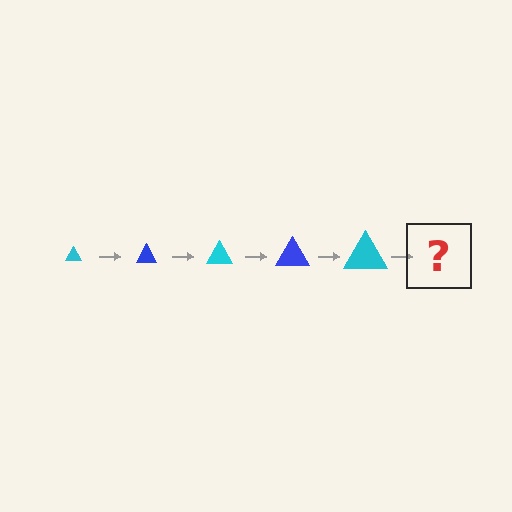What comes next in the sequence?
The next element should be a blue triangle, larger than the previous one.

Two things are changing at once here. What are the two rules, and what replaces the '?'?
The two rules are that the triangle grows larger each step and the color cycles through cyan and blue. The '?' should be a blue triangle, larger than the previous one.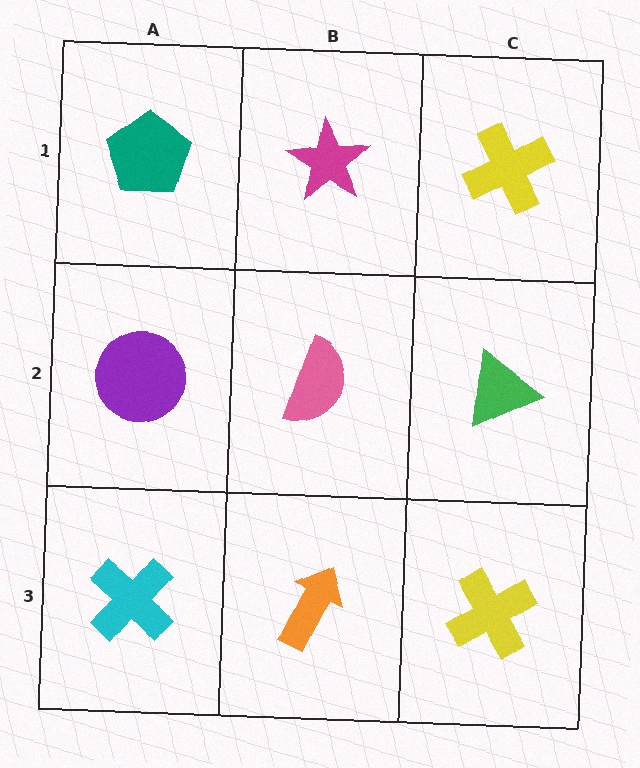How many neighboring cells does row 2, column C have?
3.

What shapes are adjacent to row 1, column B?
A pink semicircle (row 2, column B), a teal pentagon (row 1, column A), a yellow cross (row 1, column C).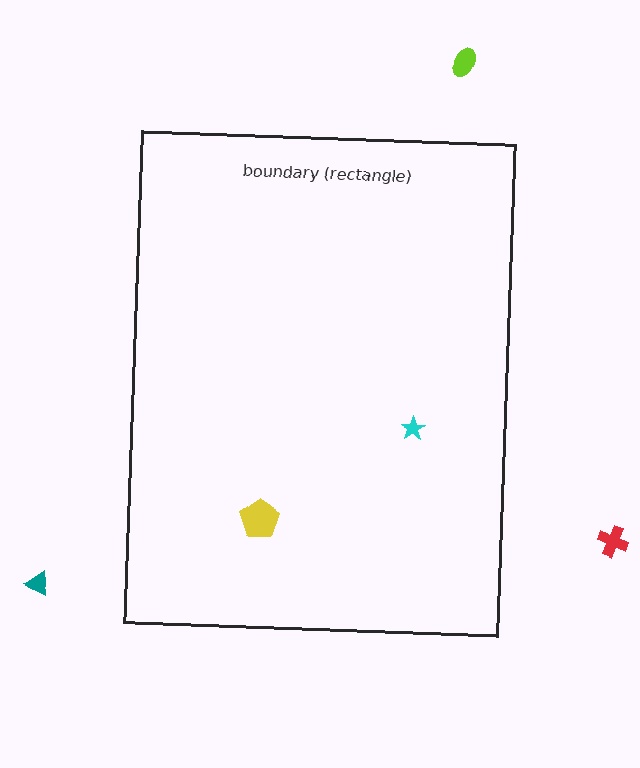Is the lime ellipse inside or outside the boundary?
Outside.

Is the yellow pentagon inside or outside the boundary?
Inside.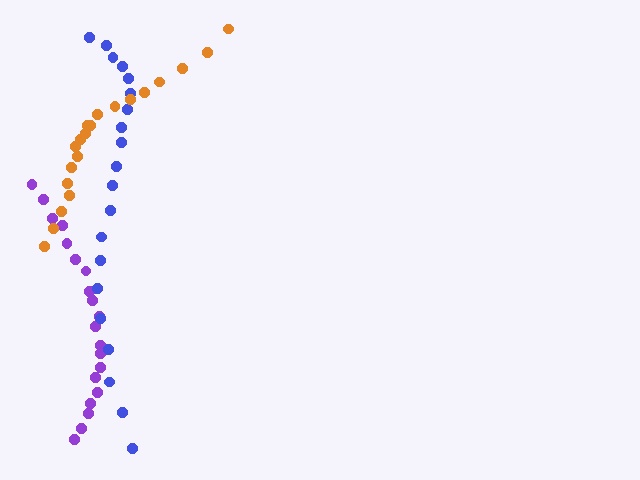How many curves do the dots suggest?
There are 3 distinct paths.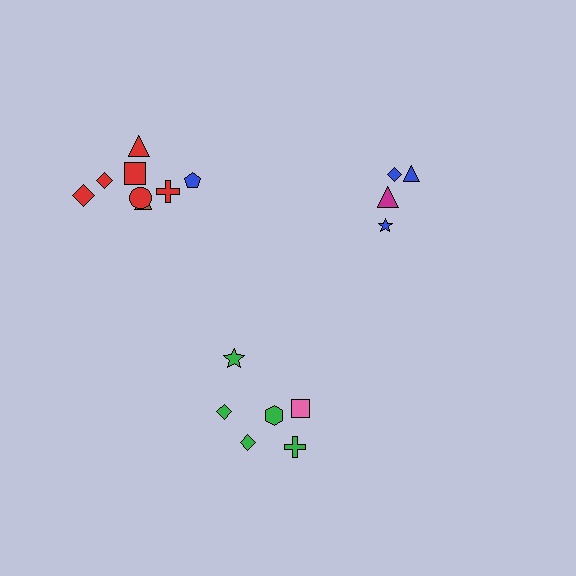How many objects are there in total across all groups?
There are 18 objects.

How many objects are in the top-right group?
There are 4 objects.